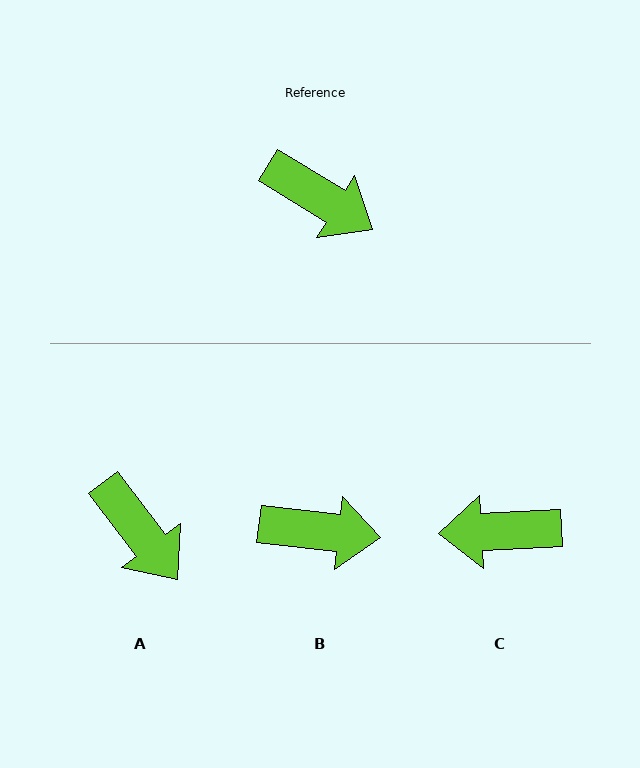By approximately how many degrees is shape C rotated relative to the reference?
Approximately 146 degrees clockwise.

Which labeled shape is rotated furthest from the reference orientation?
C, about 146 degrees away.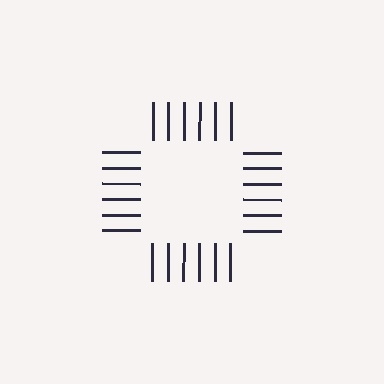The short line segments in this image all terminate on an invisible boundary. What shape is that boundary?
An illusory square — the line segments terminate on its edges but no continuous stroke is drawn.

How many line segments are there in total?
24 — 6 along each of the 4 edges.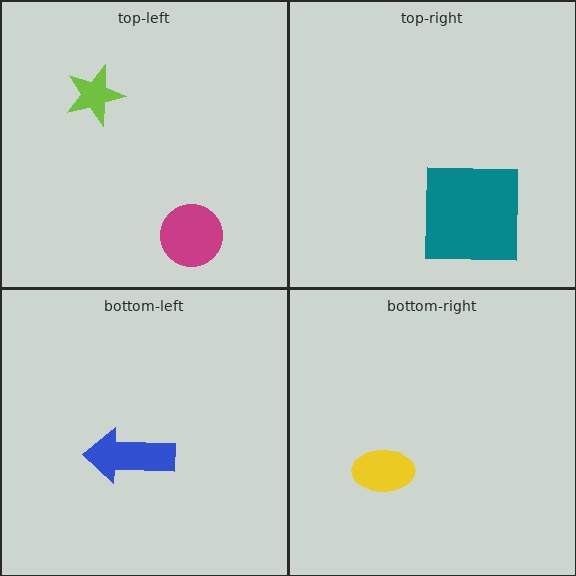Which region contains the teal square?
The top-right region.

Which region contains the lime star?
The top-left region.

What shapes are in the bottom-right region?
The yellow ellipse.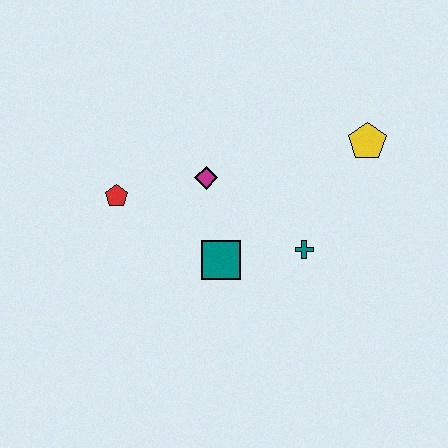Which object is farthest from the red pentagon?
The yellow pentagon is farthest from the red pentagon.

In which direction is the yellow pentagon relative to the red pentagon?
The yellow pentagon is to the right of the red pentagon.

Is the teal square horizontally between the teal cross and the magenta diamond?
Yes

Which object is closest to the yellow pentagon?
The teal cross is closest to the yellow pentagon.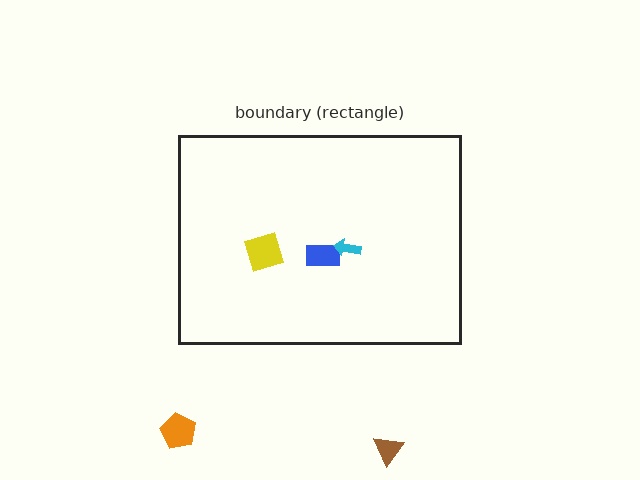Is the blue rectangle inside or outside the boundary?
Inside.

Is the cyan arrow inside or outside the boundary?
Inside.